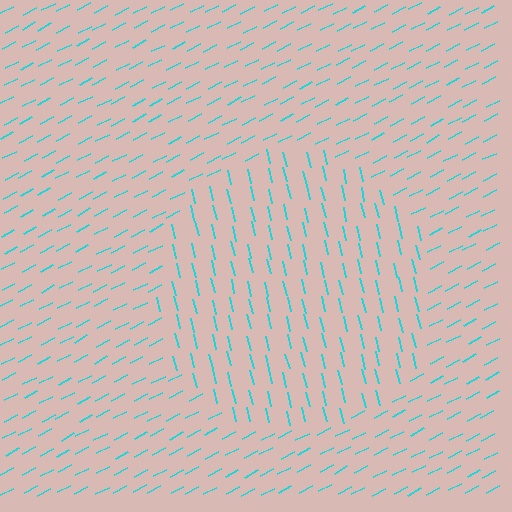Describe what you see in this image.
The image is filled with small cyan line segments. A circle region in the image has lines oriented differently from the surrounding lines, creating a visible texture boundary.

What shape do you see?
I see a circle.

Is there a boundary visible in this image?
Yes, there is a texture boundary formed by a change in line orientation.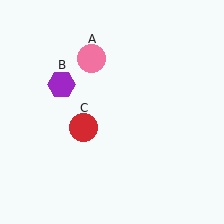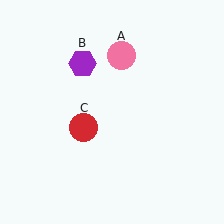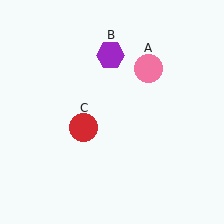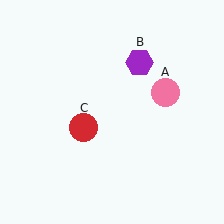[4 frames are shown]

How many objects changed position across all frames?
2 objects changed position: pink circle (object A), purple hexagon (object B).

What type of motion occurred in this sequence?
The pink circle (object A), purple hexagon (object B) rotated clockwise around the center of the scene.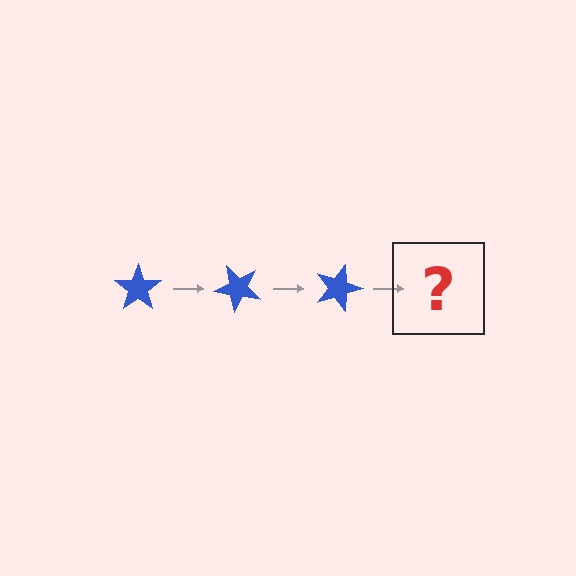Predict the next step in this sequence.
The next step is a blue star rotated 135 degrees.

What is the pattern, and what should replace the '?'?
The pattern is that the star rotates 45 degrees each step. The '?' should be a blue star rotated 135 degrees.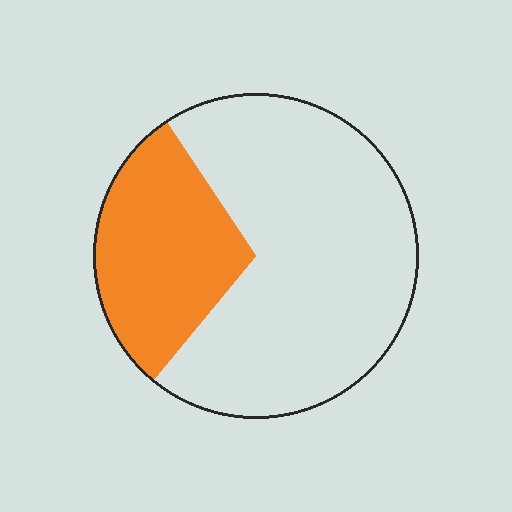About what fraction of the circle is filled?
About one third (1/3).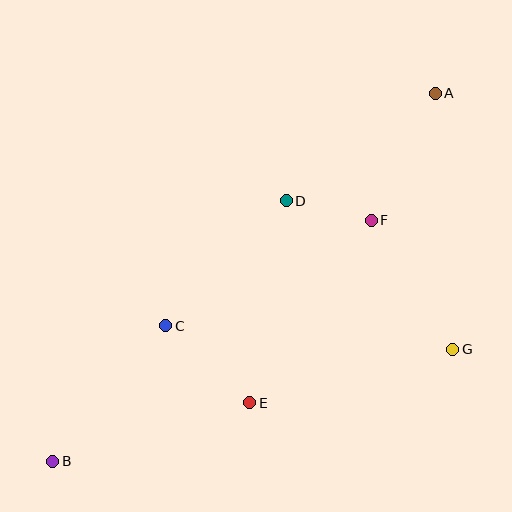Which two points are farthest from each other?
Points A and B are farthest from each other.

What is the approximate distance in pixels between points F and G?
The distance between F and G is approximately 152 pixels.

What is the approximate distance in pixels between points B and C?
The distance between B and C is approximately 176 pixels.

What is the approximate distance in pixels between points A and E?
The distance between A and E is approximately 361 pixels.